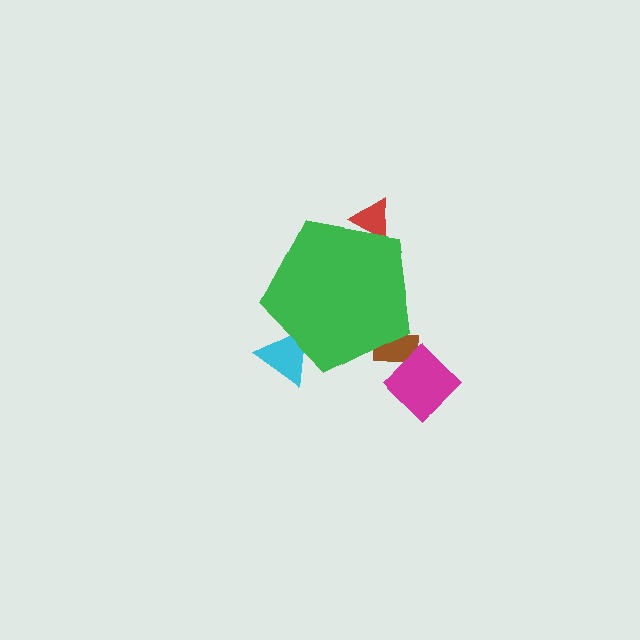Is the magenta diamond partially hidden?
No, the magenta diamond is fully visible.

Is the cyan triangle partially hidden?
Yes, the cyan triangle is partially hidden behind the green pentagon.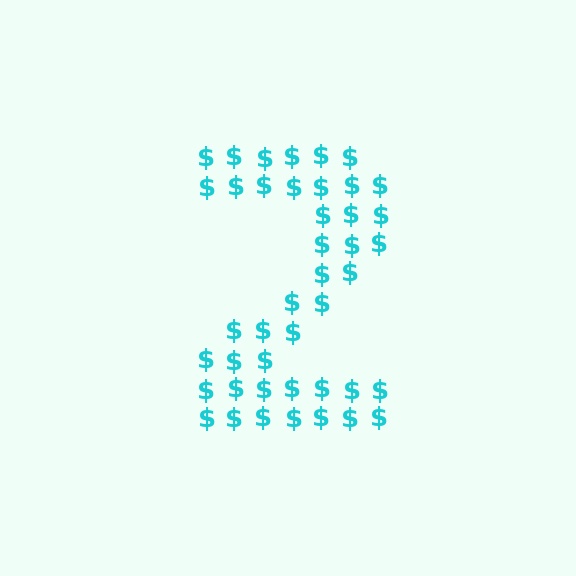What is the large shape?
The large shape is the digit 2.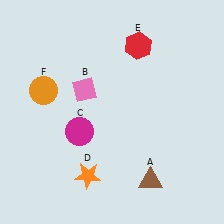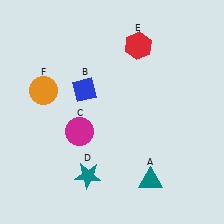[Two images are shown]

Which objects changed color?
A changed from brown to teal. B changed from pink to blue. D changed from orange to teal.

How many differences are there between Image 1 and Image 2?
There are 3 differences between the two images.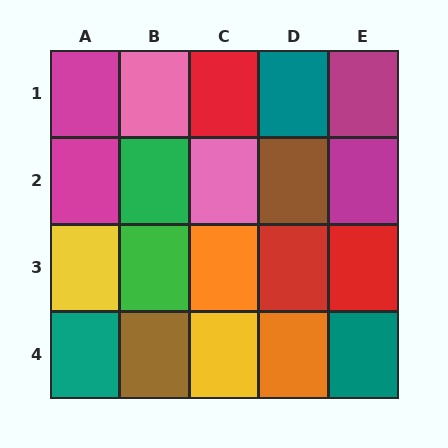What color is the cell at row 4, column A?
Teal.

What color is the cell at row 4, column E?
Teal.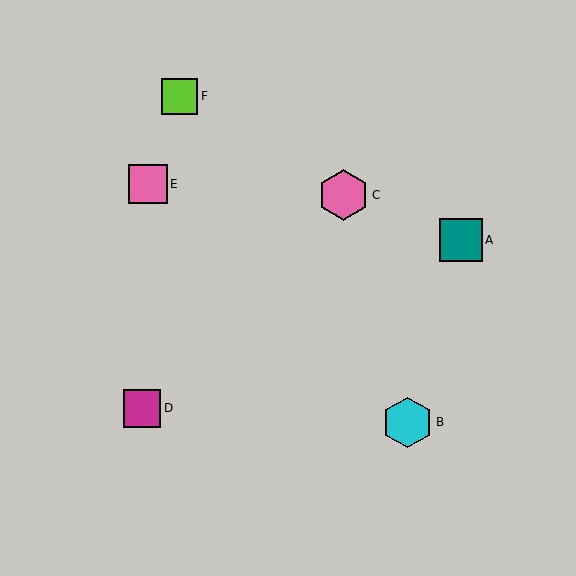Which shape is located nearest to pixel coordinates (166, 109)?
The lime square (labeled F) at (180, 96) is nearest to that location.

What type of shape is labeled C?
Shape C is a pink hexagon.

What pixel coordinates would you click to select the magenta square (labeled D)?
Click at (142, 408) to select the magenta square D.